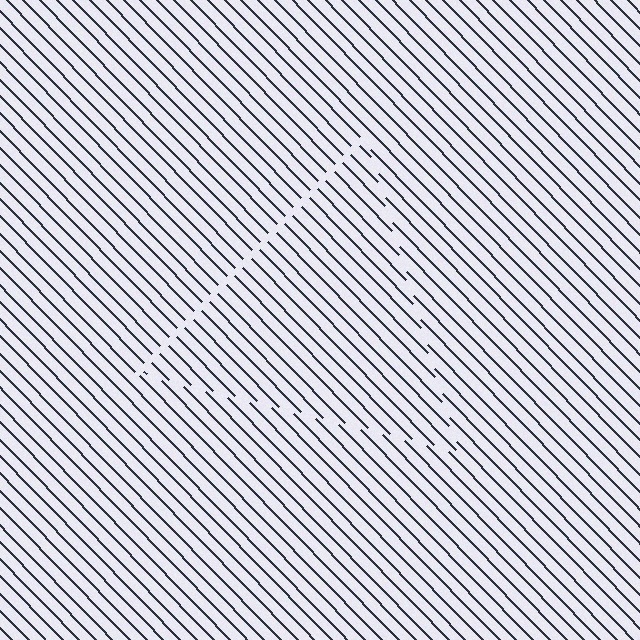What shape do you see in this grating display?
An illusory triangle. The interior of the shape contains the same grating, shifted by half a period — the contour is defined by the phase discontinuity where line-ends from the inner and outer gratings abut.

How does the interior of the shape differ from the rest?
The interior of the shape contains the same grating, shifted by half a period — the contour is defined by the phase discontinuity where line-ends from the inner and outer gratings abut.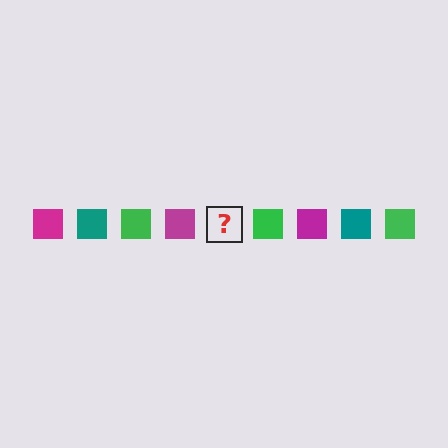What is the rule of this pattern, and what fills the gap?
The rule is that the pattern cycles through magenta, teal, green squares. The gap should be filled with a teal square.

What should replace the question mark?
The question mark should be replaced with a teal square.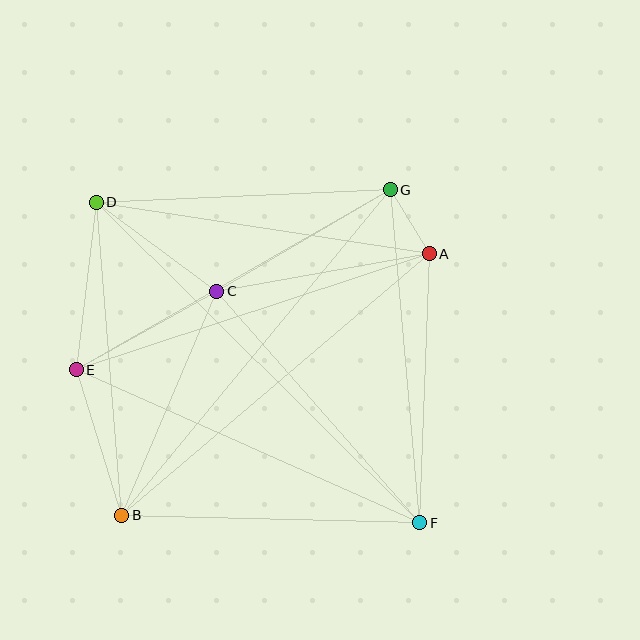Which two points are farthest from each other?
Points D and F are farthest from each other.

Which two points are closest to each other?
Points A and G are closest to each other.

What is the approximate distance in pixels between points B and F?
The distance between B and F is approximately 298 pixels.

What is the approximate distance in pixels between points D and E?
The distance between D and E is approximately 169 pixels.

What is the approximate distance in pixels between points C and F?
The distance between C and F is approximately 308 pixels.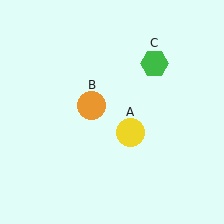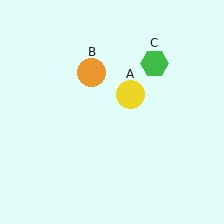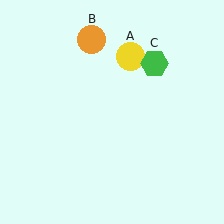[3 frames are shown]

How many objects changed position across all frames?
2 objects changed position: yellow circle (object A), orange circle (object B).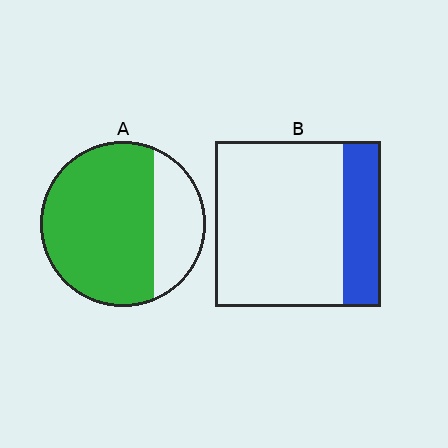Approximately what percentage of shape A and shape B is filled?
A is approximately 75% and B is approximately 25%.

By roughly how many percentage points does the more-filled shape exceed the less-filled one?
By roughly 50 percentage points (A over B).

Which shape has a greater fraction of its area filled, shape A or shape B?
Shape A.